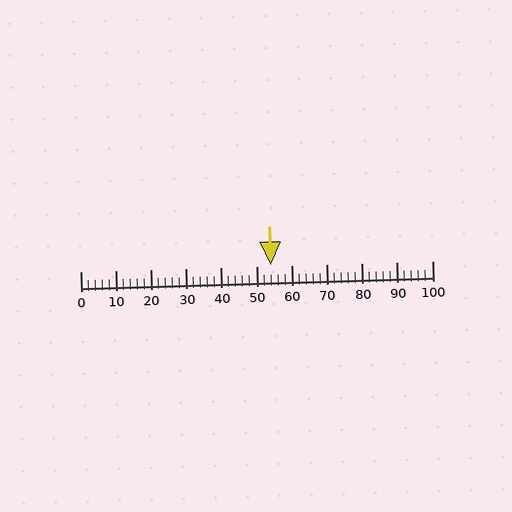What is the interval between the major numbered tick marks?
The major tick marks are spaced 10 units apart.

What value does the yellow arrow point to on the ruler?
The yellow arrow points to approximately 54.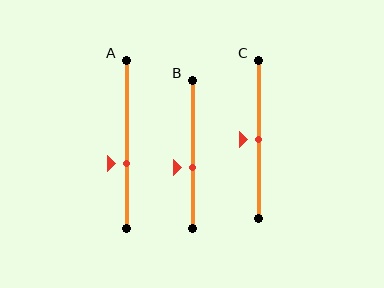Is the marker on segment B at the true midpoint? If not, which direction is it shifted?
No, the marker on segment B is shifted downward by about 9% of the segment length.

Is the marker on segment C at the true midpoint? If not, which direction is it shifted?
Yes, the marker on segment C is at the true midpoint.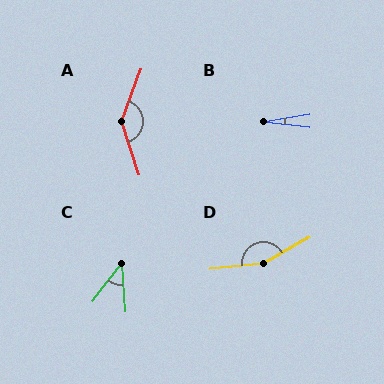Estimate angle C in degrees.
Approximately 41 degrees.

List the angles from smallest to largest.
B (16°), C (41°), A (141°), D (156°).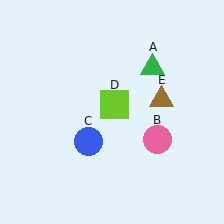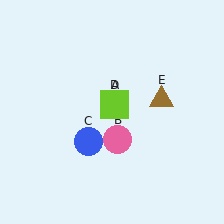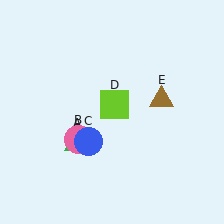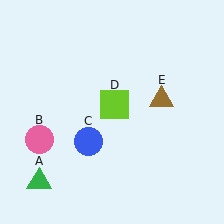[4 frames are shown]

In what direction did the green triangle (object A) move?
The green triangle (object A) moved down and to the left.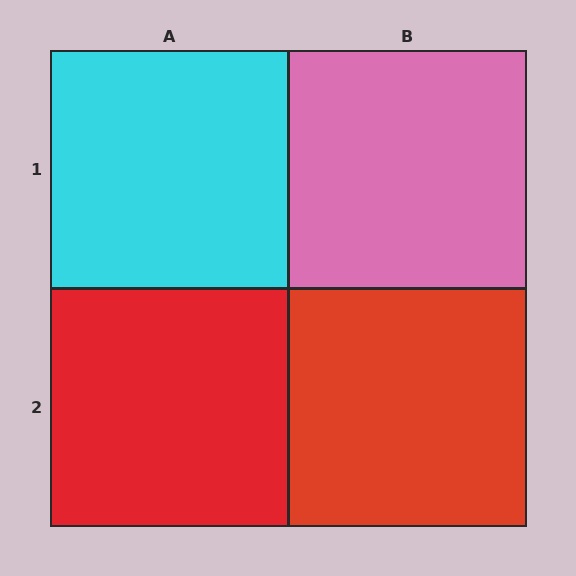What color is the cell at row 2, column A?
Red.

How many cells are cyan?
1 cell is cyan.